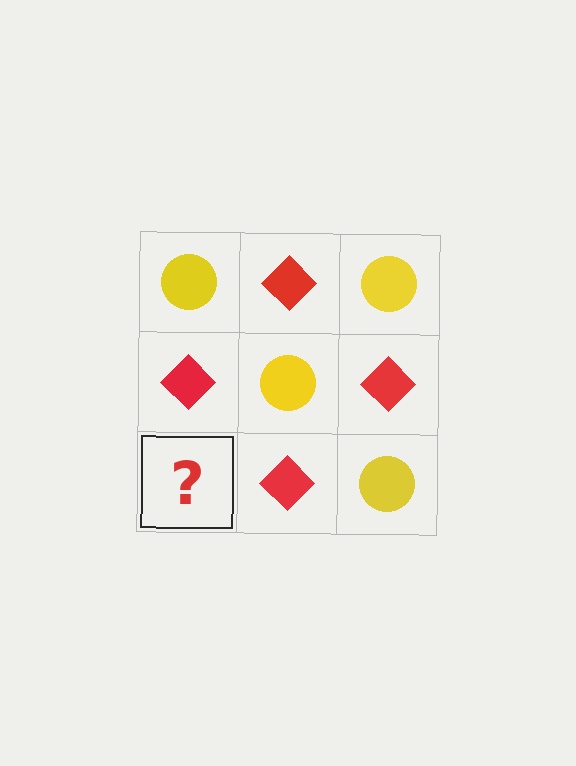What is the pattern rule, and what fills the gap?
The rule is that it alternates yellow circle and red diamond in a checkerboard pattern. The gap should be filled with a yellow circle.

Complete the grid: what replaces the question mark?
The question mark should be replaced with a yellow circle.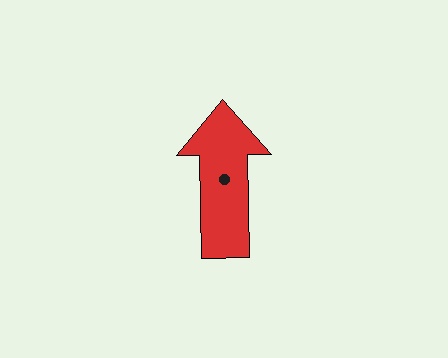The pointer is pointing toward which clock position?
Roughly 12 o'clock.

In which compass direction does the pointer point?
North.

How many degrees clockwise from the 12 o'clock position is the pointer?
Approximately 359 degrees.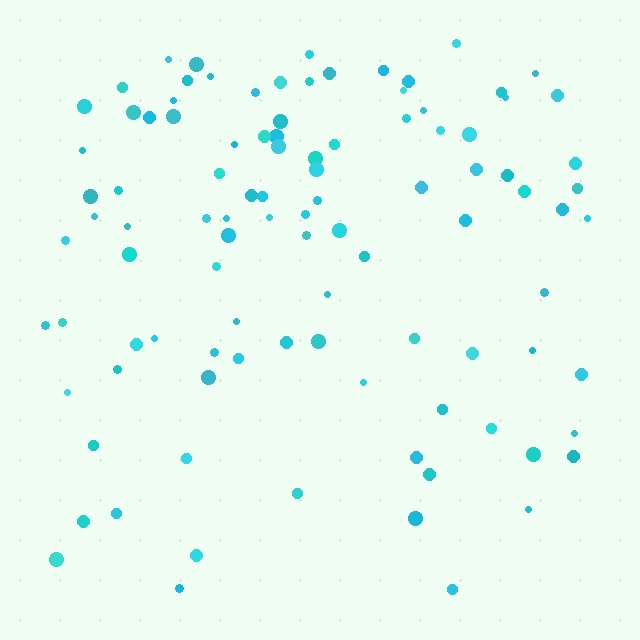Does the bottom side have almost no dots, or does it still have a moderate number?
Still a moderate number, just noticeably fewer than the top.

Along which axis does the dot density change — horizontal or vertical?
Vertical.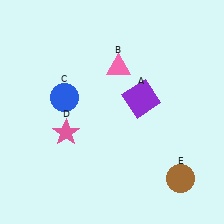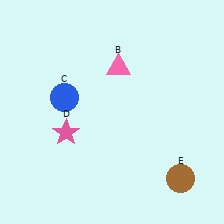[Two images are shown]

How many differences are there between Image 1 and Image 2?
There is 1 difference between the two images.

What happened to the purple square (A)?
The purple square (A) was removed in Image 2. It was in the top-right area of Image 1.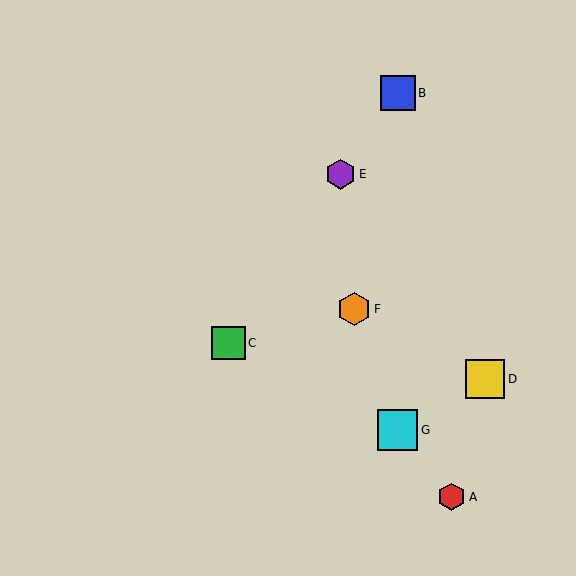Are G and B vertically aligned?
Yes, both are at x≈398.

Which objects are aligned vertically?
Objects B, G are aligned vertically.